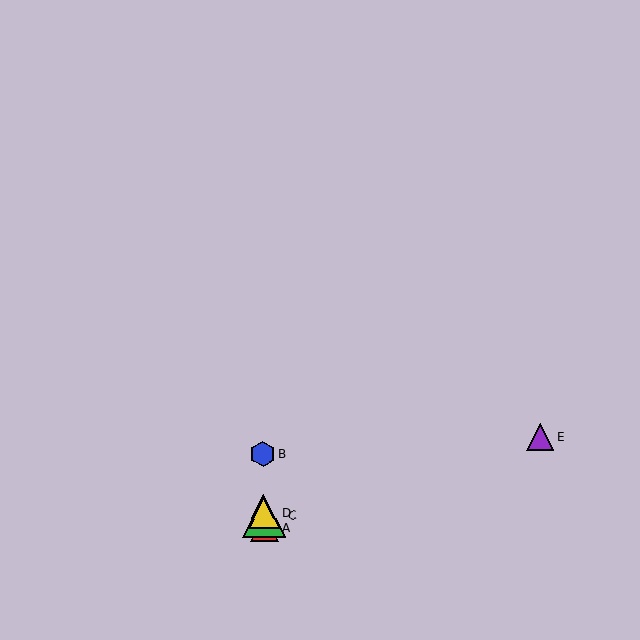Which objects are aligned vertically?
Objects A, B, C, D are aligned vertically.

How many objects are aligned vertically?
4 objects (A, B, C, D) are aligned vertically.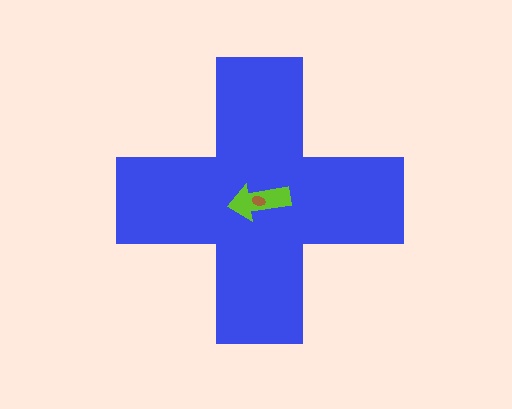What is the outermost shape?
The blue cross.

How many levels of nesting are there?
3.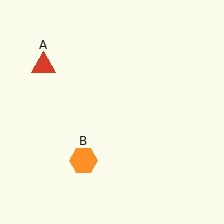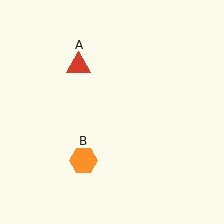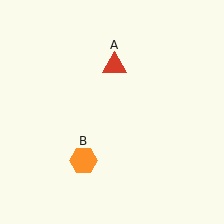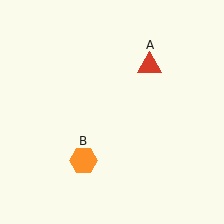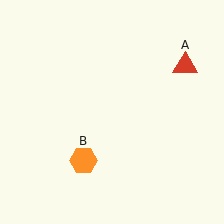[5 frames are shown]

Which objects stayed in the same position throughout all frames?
Orange hexagon (object B) remained stationary.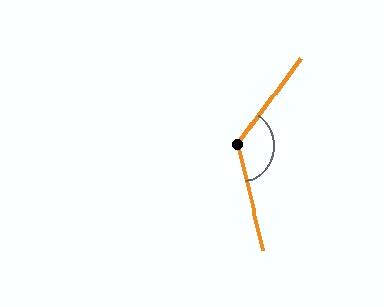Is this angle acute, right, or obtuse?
It is obtuse.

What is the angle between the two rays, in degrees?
Approximately 130 degrees.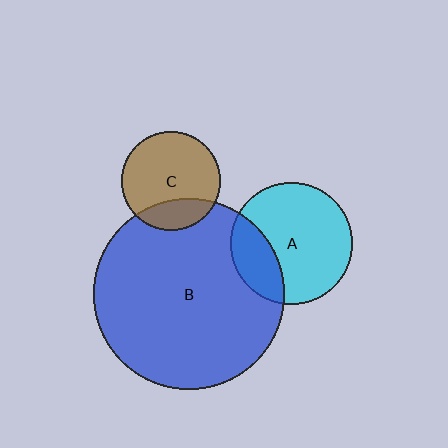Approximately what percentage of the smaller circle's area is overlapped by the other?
Approximately 20%.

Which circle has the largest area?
Circle B (blue).